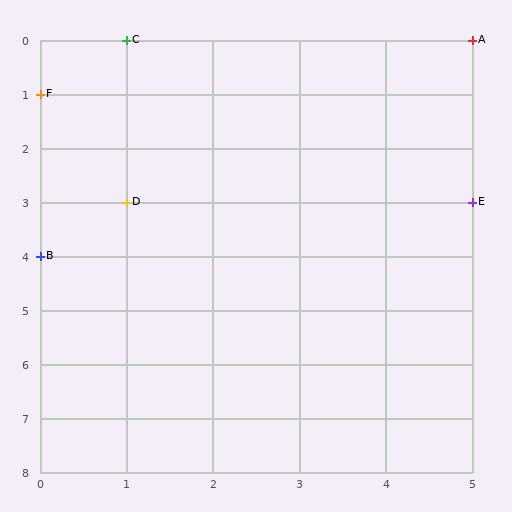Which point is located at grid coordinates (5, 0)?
Point A is at (5, 0).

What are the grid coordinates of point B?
Point B is at grid coordinates (0, 4).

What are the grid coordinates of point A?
Point A is at grid coordinates (5, 0).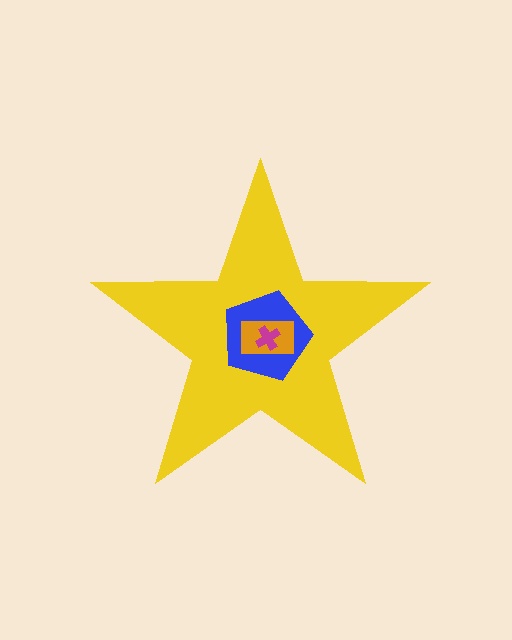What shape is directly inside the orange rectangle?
The magenta cross.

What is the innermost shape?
The magenta cross.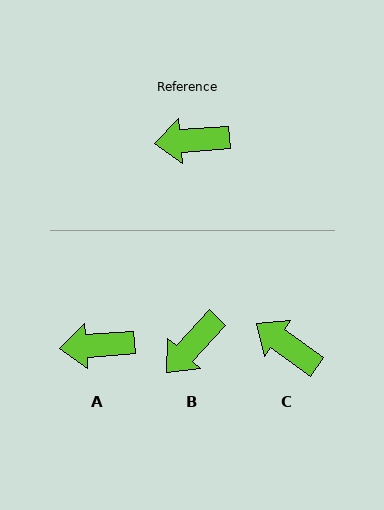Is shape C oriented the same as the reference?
No, it is off by about 40 degrees.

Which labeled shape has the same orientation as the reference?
A.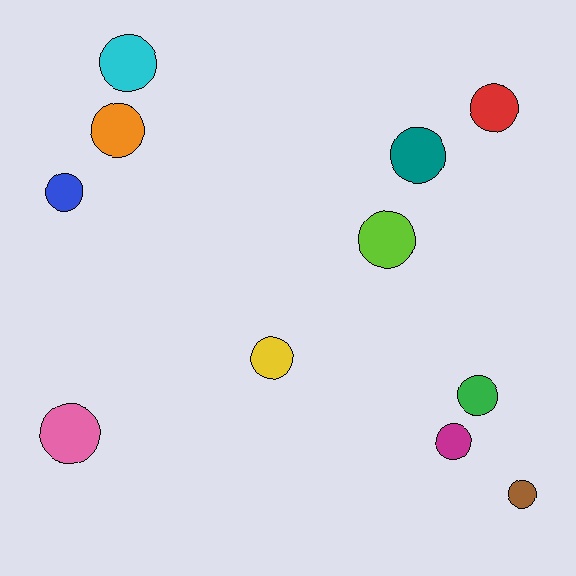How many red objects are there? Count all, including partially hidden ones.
There is 1 red object.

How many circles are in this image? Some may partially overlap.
There are 11 circles.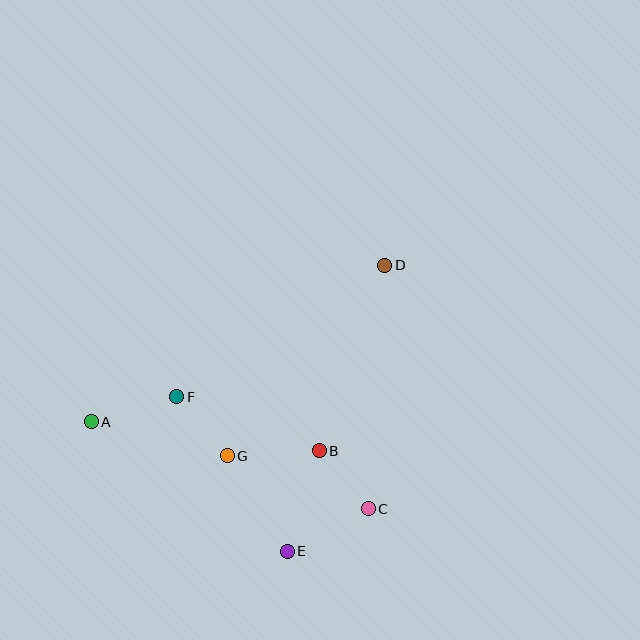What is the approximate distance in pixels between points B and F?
The distance between B and F is approximately 153 pixels.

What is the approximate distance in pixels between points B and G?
The distance between B and G is approximately 92 pixels.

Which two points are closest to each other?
Points B and C are closest to each other.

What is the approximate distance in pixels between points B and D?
The distance between B and D is approximately 196 pixels.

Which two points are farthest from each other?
Points A and D are farthest from each other.